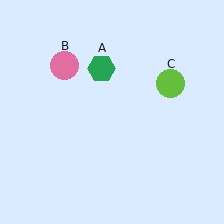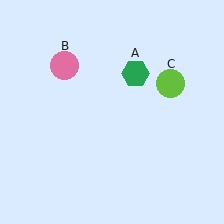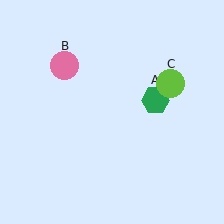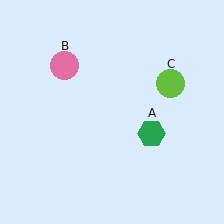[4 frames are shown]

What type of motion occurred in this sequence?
The green hexagon (object A) rotated clockwise around the center of the scene.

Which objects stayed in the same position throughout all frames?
Pink circle (object B) and lime circle (object C) remained stationary.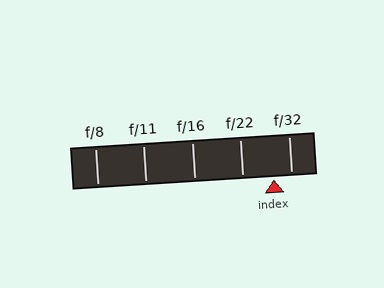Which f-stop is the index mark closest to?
The index mark is closest to f/32.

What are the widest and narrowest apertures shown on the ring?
The widest aperture shown is f/8 and the narrowest is f/32.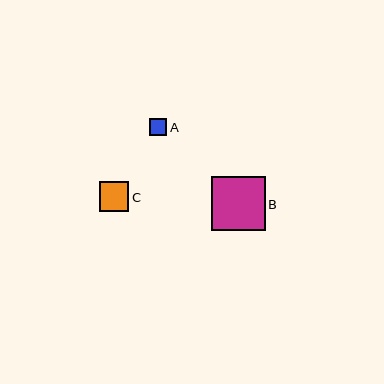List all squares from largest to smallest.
From largest to smallest: B, C, A.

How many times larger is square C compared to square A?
Square C is approximately 1.8 times the size of square A.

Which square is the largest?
Square B is the largest with a size of approximately 54 pixels.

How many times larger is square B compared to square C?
Square B is approximately 1.8 times the size of square C.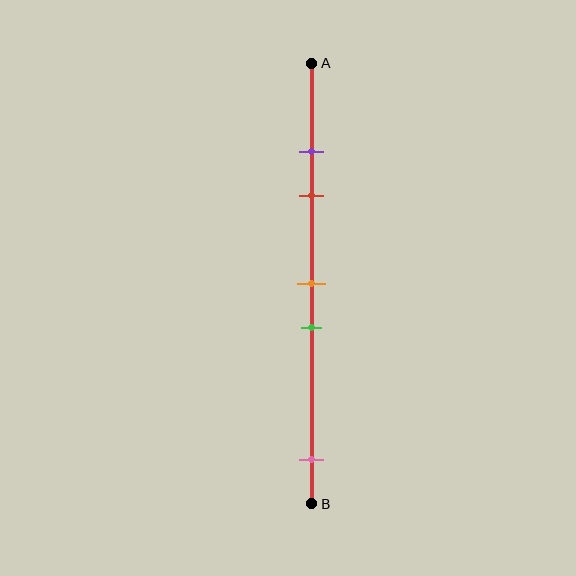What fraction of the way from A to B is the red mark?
The red mark is approximately 30% (0.3) of the way from A to B.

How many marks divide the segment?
There are 5 marks dividing the segment.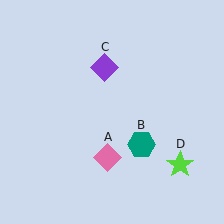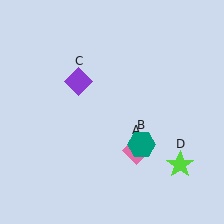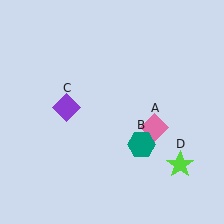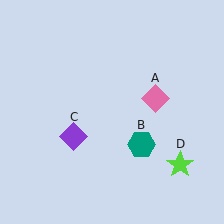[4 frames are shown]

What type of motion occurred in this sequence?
The pink diamond (object A), purple diamond (object C) rotated counterclockwise around the center of the scene.